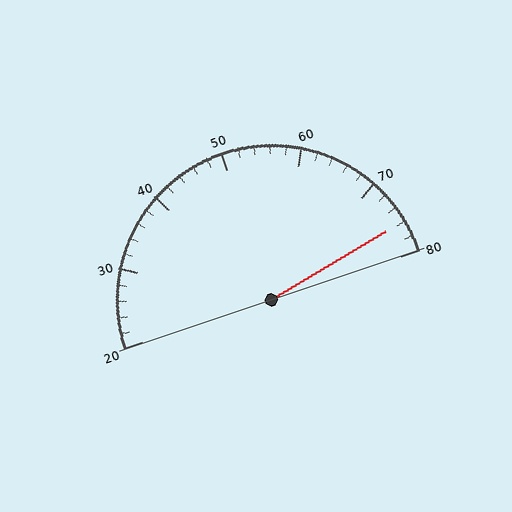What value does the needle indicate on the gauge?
The needle indicates approximately 76.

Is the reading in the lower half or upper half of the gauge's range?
The reading is in the upper half of the range (20 to 80).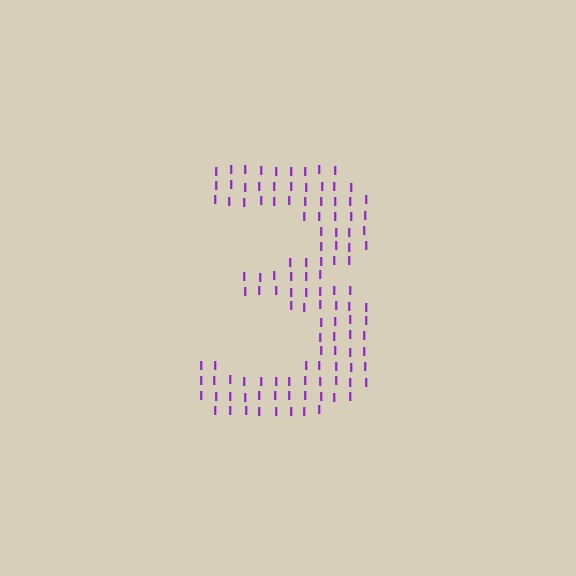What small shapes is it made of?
It is made of small letter I's.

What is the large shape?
The large shape is the digit 3.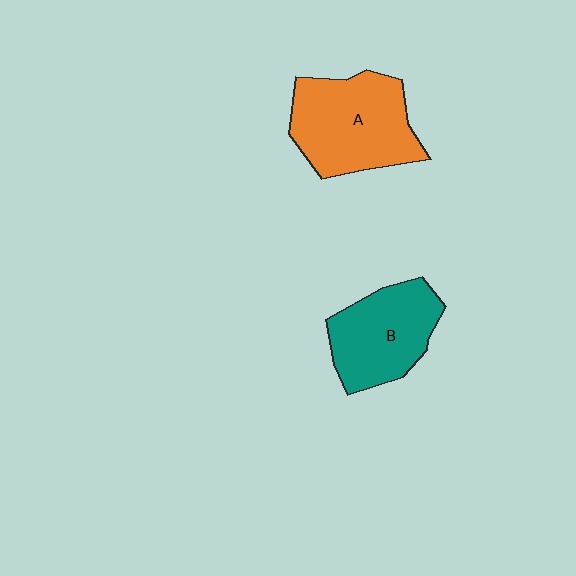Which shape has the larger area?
Shape A (orange).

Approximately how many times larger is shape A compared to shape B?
Approximately 1.2 times.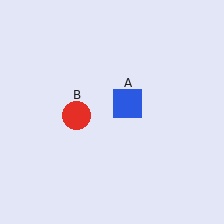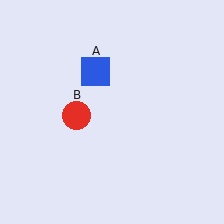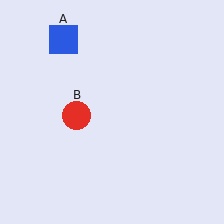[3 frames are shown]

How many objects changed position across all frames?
1 object changed position: blue square (object A).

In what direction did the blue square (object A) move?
The blue square (object A) moved up and to the left.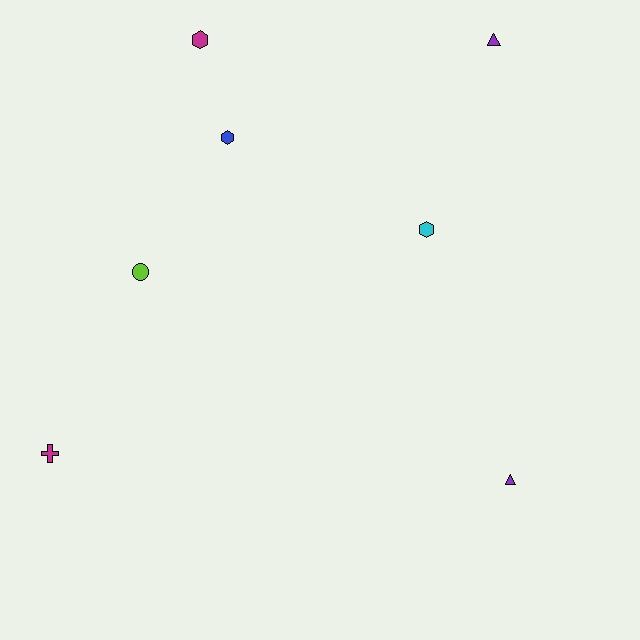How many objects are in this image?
There are 7 objects.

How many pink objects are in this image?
There are no pink objects.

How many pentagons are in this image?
There are no pentagons.